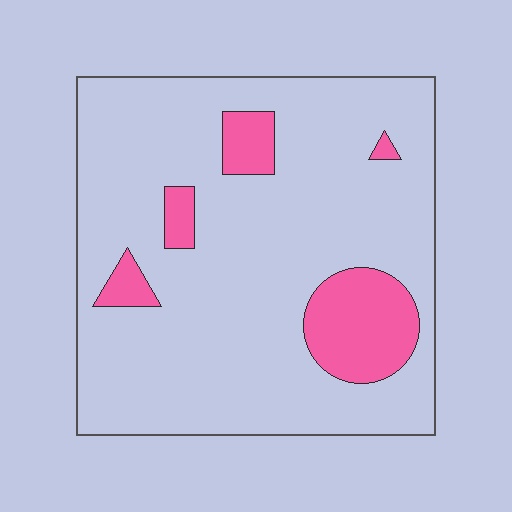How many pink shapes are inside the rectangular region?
5.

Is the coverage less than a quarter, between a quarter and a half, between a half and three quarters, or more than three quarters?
Less than a quarter.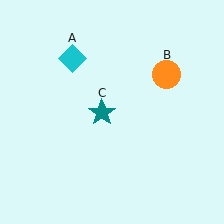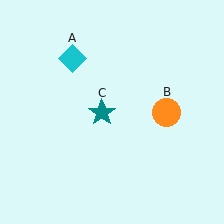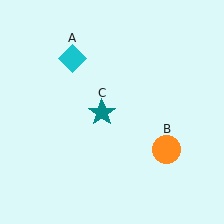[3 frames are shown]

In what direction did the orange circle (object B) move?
The orange circle (object B) moved down.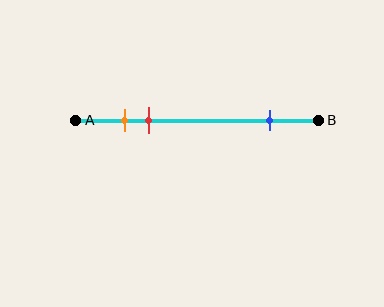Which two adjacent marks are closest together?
The orange and red marks are the closest adjacent pair.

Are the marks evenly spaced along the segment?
No, the marks are not evenly spaced.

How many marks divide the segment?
There are 3 marks dividing the segment.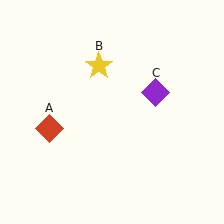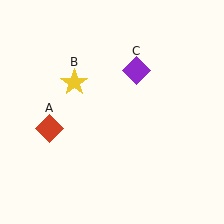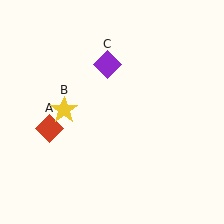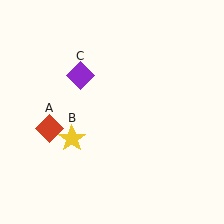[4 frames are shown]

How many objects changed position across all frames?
2 objects changed position: yellow star (object B), purple diamond (object C).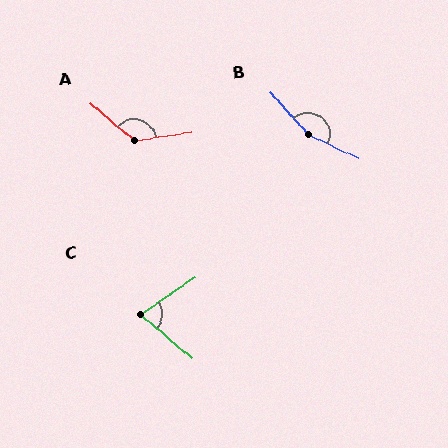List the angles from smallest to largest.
C (75°), A (131°), B (157°).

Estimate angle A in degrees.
Approximately 131 degrees.